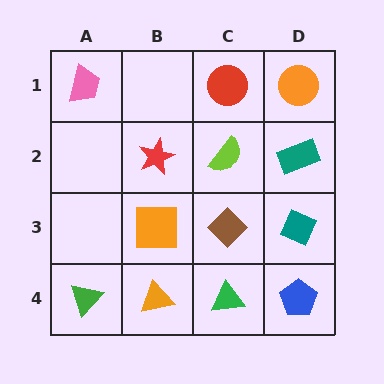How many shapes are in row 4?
4 shapes.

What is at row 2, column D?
A teal rectangle.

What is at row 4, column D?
A blue pentagon.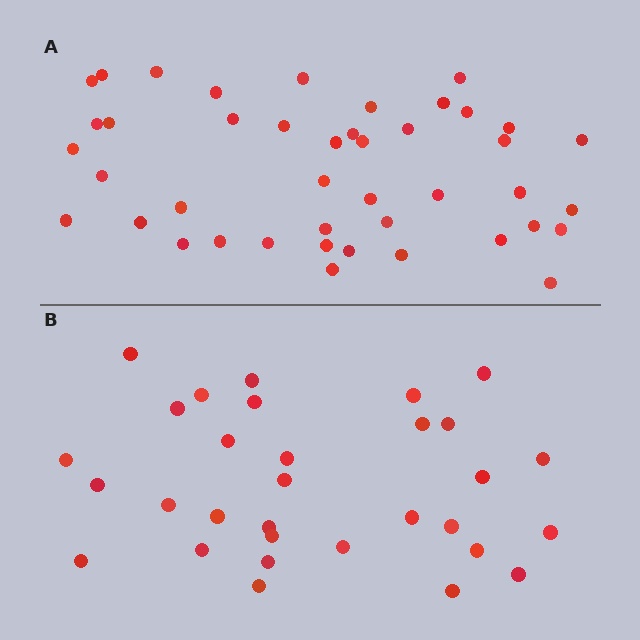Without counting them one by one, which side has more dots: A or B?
Region A (the top region) has more dots.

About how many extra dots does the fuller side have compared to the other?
Region A has roughly 12 or so more dots than region B.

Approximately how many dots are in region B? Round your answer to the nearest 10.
About 30 dots. (The exact count is 31, which rounds to 30.)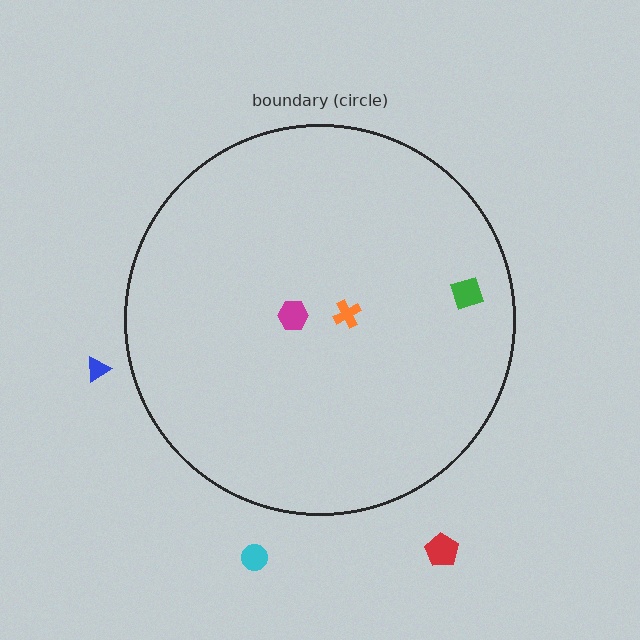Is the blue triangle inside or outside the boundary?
Outside.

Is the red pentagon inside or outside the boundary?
Outside.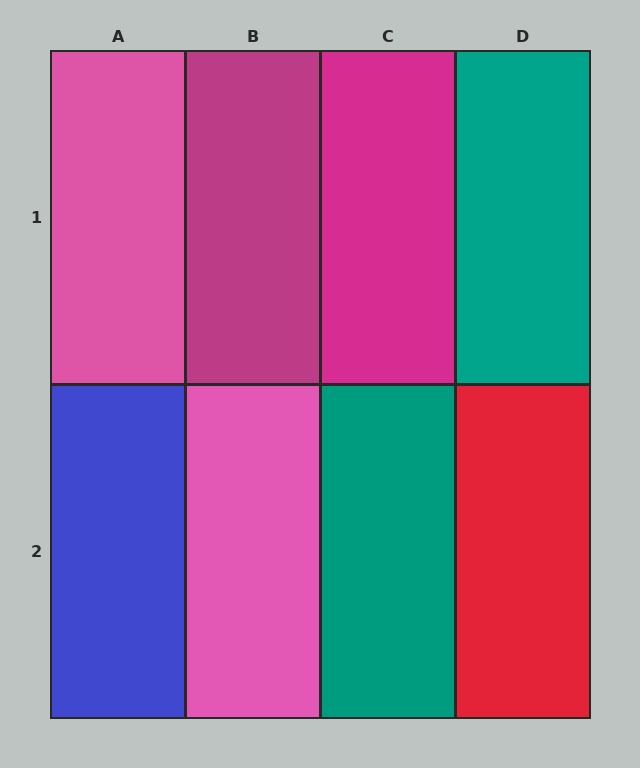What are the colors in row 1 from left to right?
Pink, magenta, magenta, teal.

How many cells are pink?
2 cells are pink.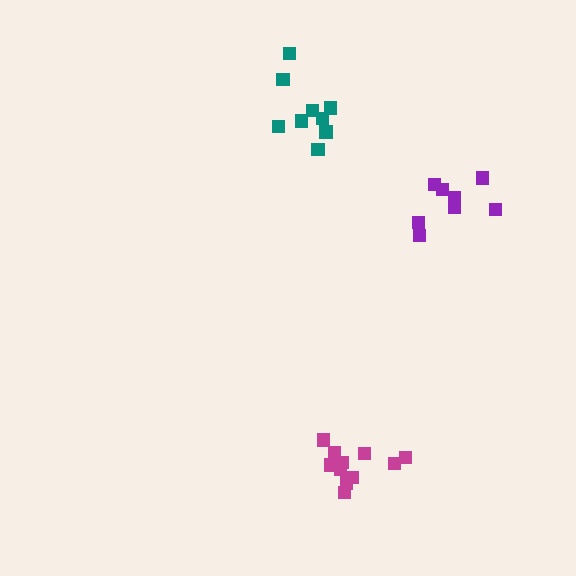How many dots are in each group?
Group 1: 12 dots, Group 2: 9 dots, Group 3: 8 dots (29 total).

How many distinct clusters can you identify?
There are 3 distinct clusters.